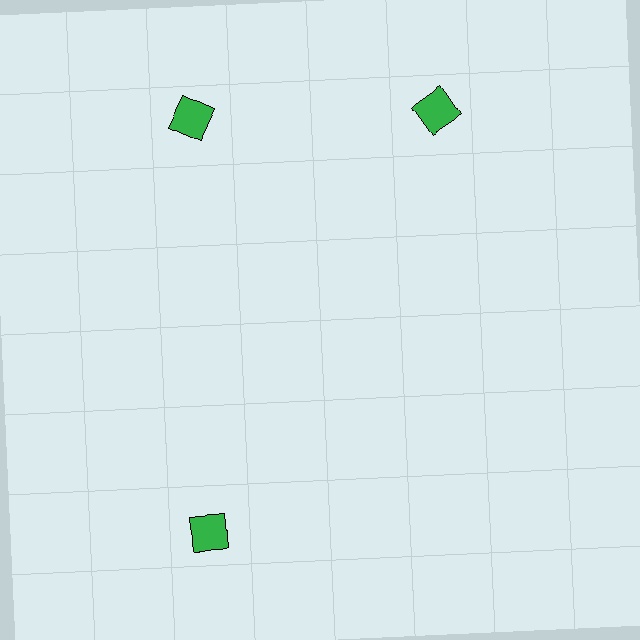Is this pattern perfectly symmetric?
No. The 3 green squares are arranged in a ring, but one element near the 3 o'clock position is rotated out of alignment along the ring, breaking the 3-fold rotational symmetry.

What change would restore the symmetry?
The symmetry would be restored by rotating it back into even spacing with its neighbors so that all 3 squares sit at equal angles and equal distance from the center.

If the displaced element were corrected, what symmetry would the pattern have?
It would have 3-fold rotational symmetry — the pattern would map onto itself every 120 degrees.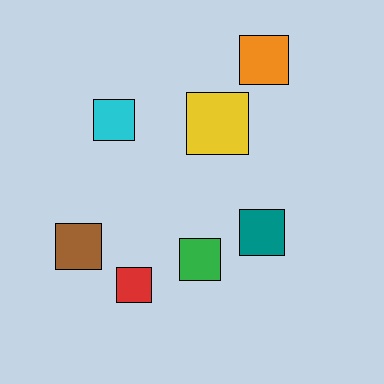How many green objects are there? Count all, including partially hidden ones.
There is 1 green object.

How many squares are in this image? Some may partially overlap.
There are 7 squares.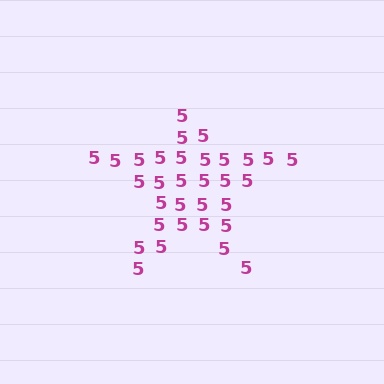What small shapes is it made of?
It is made of small digit 5's.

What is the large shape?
The large shape is a star.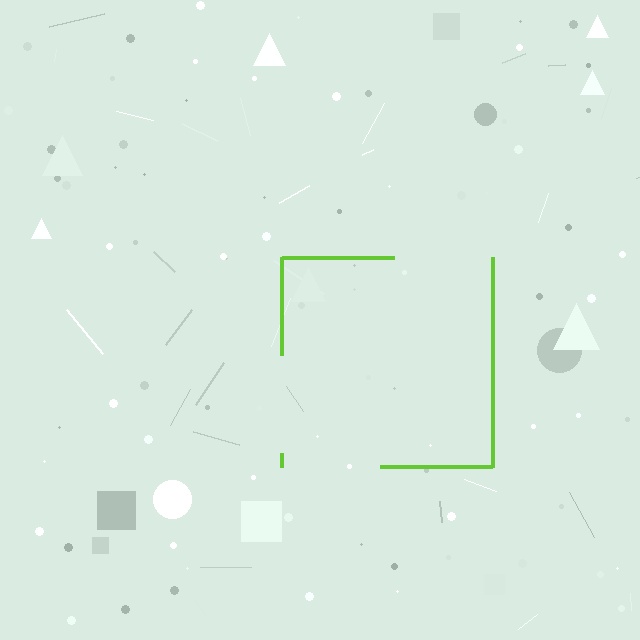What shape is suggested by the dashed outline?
The dashed outline suggests a square.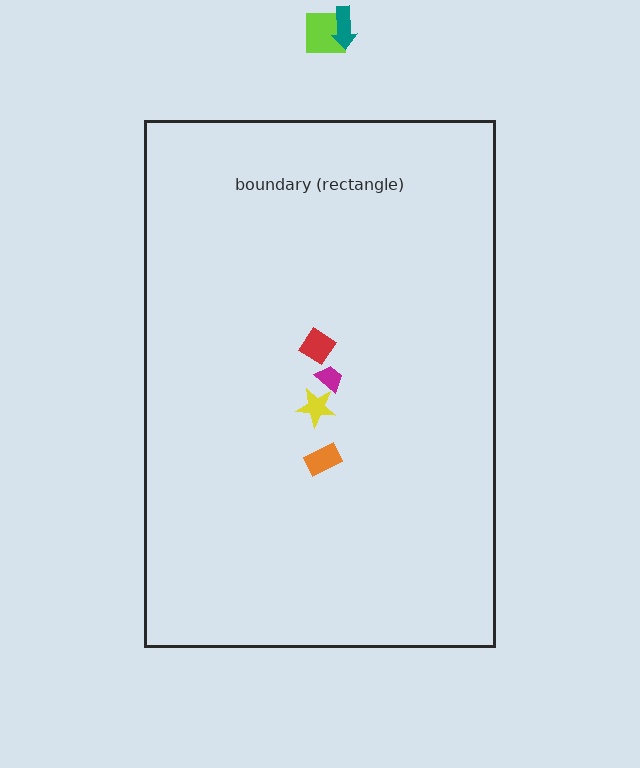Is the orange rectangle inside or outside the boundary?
Inside.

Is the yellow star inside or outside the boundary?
Inside.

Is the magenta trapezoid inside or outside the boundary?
Inside.